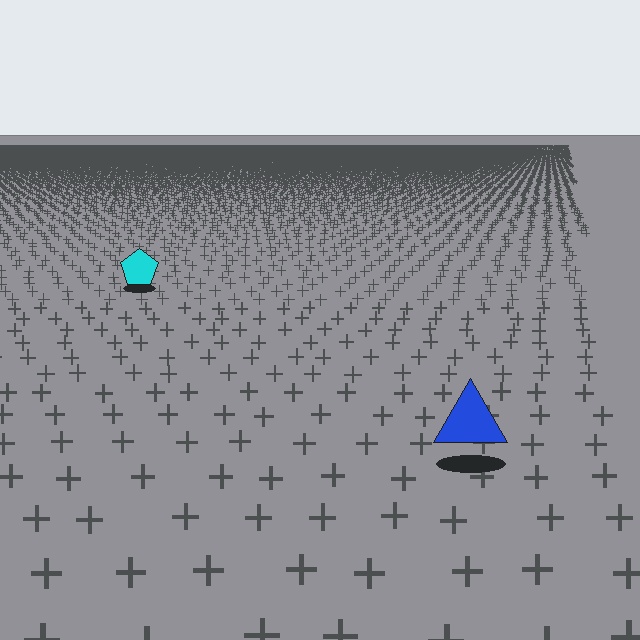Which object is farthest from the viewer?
The cyan pentagon is farthest from the viewer. It appears smaller and the ground texture around it is denser.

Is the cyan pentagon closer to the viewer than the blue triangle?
No. The blue triangle is closer — you can tell from the texture gradient: the ground texture is coarser near it.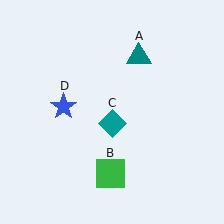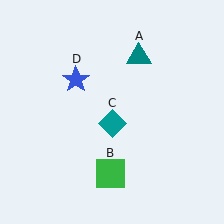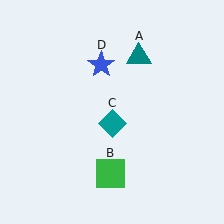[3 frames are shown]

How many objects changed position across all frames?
1 object changed position: blue star (object D).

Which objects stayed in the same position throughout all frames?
Teal triangle (object A) and green square (object B) and teal diamond (object C) remained stationary.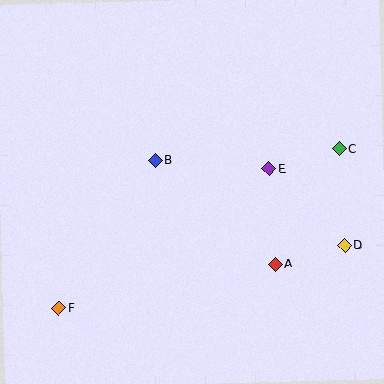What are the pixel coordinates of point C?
Point C is at (339, 149).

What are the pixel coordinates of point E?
Point E is at (269, 169).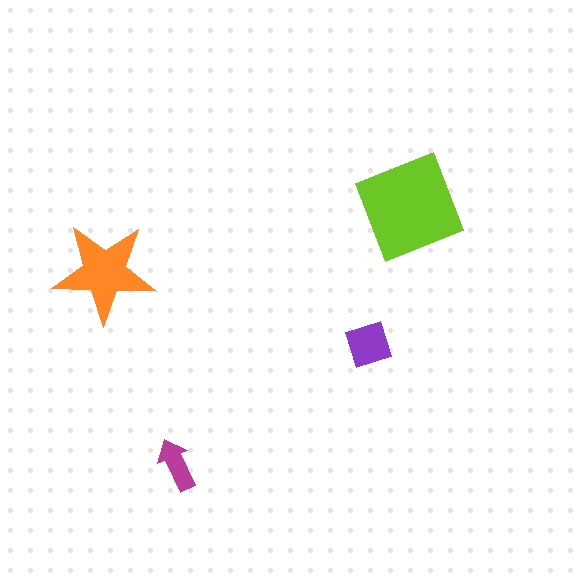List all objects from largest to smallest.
The lime diamond, the orange star, the purple square, the magenta arrow.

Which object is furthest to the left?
The orange star is leftmost.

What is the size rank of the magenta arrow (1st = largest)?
4th.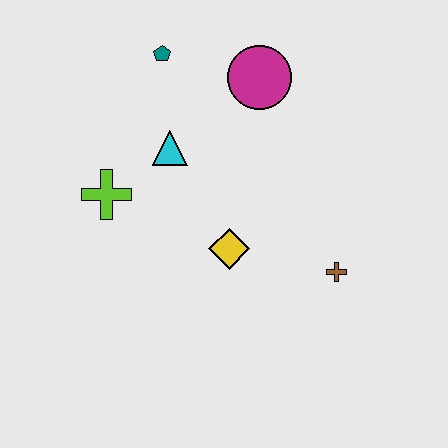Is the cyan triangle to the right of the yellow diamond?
No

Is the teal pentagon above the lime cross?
Yes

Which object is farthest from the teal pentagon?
The brown cross is farthest from the teal pentagon.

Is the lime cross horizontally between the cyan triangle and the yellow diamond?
No